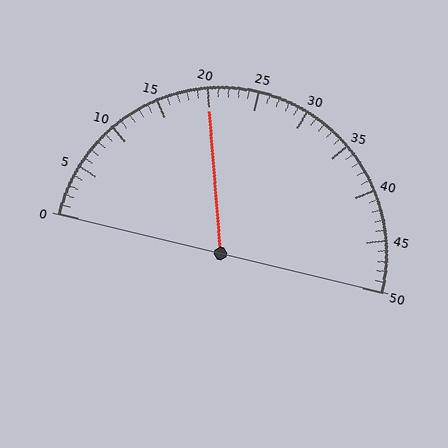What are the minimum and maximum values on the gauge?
The gauge ranges from 0 to 50.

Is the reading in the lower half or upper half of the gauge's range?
The reading is in the lower half of the range (0 to 50).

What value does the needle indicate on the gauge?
The needle indicates approximately 20.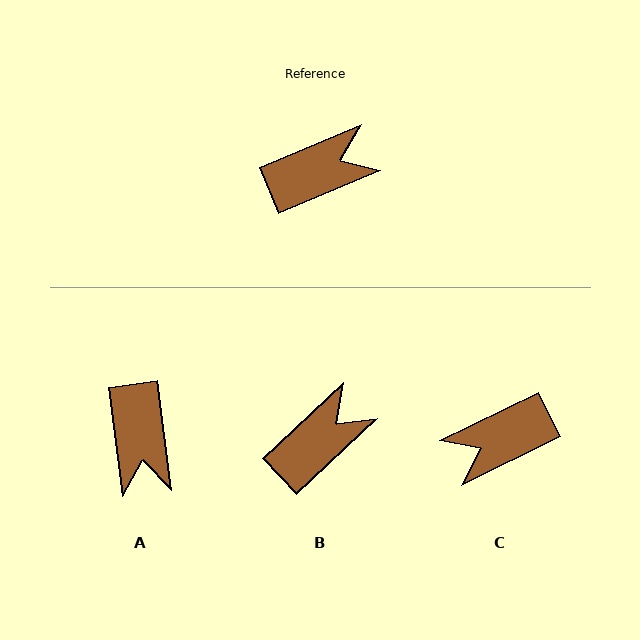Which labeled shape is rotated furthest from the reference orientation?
C, about 177 degrees away.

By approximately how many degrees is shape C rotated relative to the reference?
Approximately 177 degrees clockwise.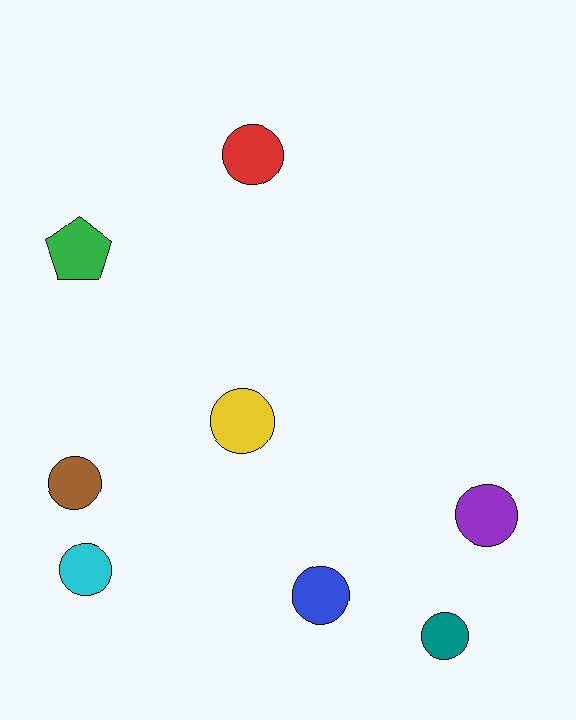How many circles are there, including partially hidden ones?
There are 7 circles.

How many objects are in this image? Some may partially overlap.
There are 8 objects.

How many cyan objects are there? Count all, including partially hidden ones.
There is 1 cyan object.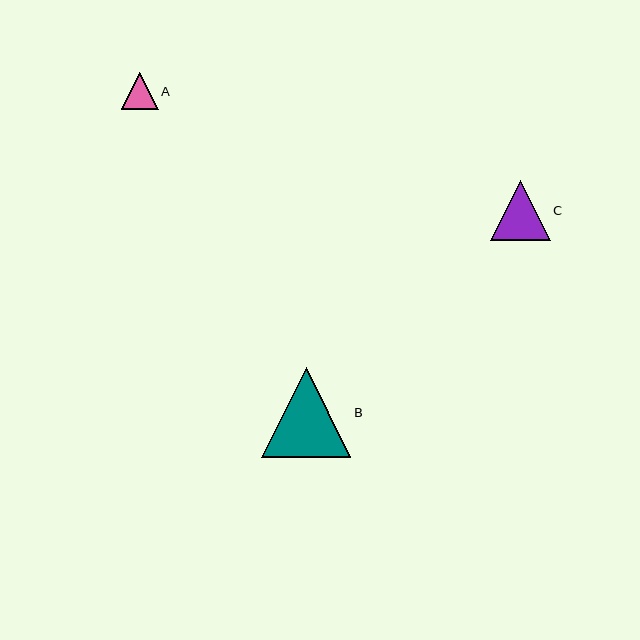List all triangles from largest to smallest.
From largest to smallest: B, C, A.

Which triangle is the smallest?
Triangle A is the smallest with a size of approximately 37 pixels.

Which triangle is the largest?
Triangle B is the largest with a size of approximately 90 pixels.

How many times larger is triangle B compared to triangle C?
Triangle B is approximately 1.5 times the size of triangle C.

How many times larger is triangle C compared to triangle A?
Triangle C is approximately 1.6 times the size of triangle A.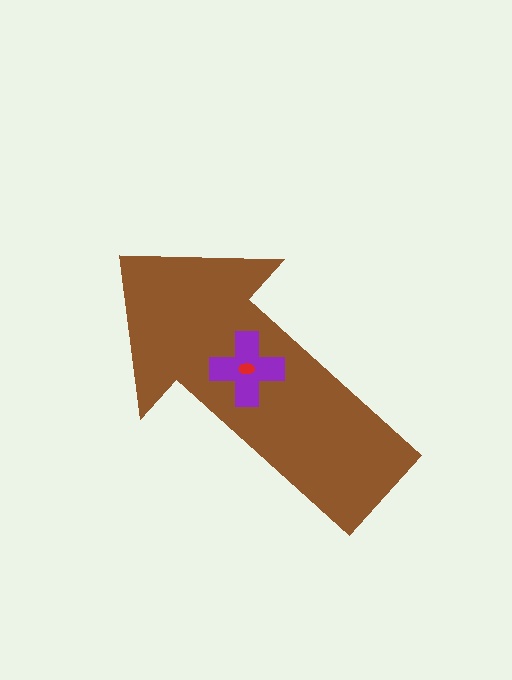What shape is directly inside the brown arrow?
The purple cross.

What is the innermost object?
The red ellipse.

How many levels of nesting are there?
3.